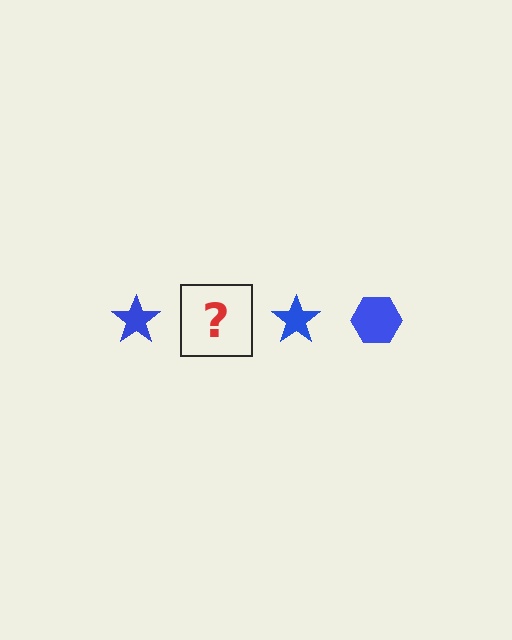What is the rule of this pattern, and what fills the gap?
The rule is that the pattern cycles through star, hexagon shapes in blue. The gap should be filled with a blue hexagon.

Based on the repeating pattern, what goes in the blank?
The blank should be a blue hexagon.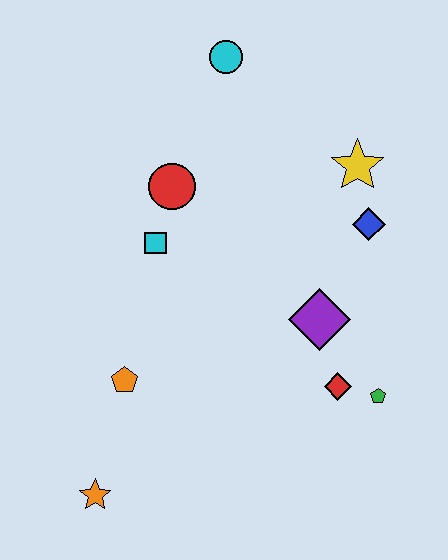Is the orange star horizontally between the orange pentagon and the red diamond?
No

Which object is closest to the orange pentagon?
The orange star is closest to the orange pentagon.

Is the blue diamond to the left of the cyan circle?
No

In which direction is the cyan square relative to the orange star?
The cyan square is above the orange star.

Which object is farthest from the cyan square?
The green pentagon is farthest from the cyan square.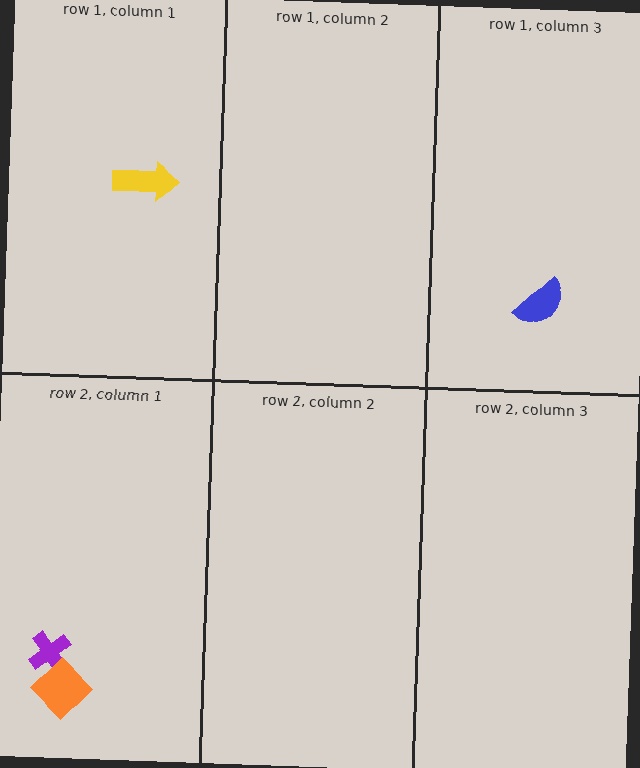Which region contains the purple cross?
The row 2, column 1 region.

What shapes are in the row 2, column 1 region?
The purple cross, the orange diamond.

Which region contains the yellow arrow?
The row 1, column 1 region.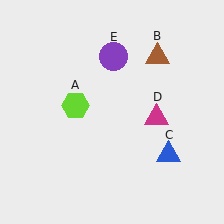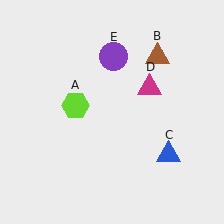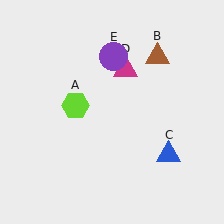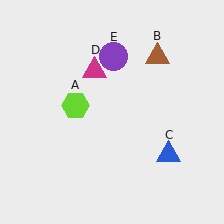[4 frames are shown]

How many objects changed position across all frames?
1 object changed position: magenta triangle (object D).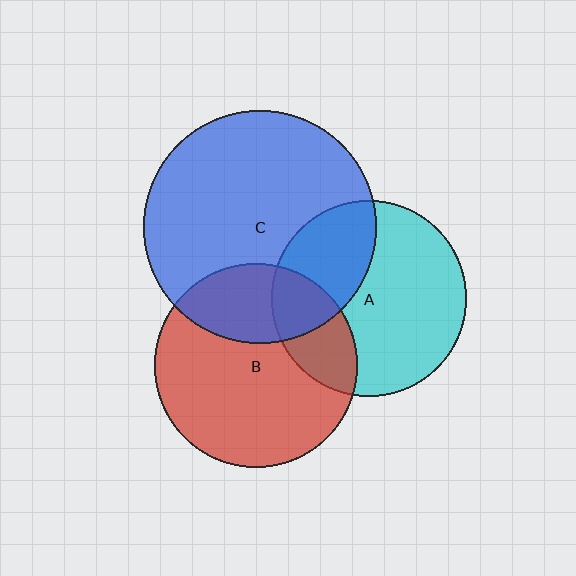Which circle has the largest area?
Circle C (blue).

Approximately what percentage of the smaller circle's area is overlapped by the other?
Approximately 30%.